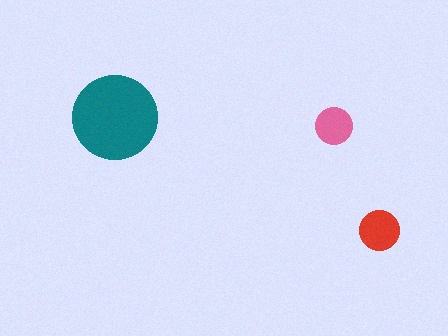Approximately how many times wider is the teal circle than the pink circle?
About 2 times wider.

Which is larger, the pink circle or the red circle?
The red one.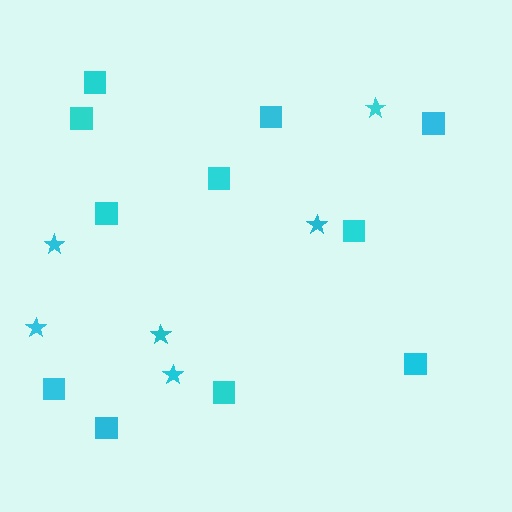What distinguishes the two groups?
There are 2 groups: one group of stars (6) and one group of squares (11).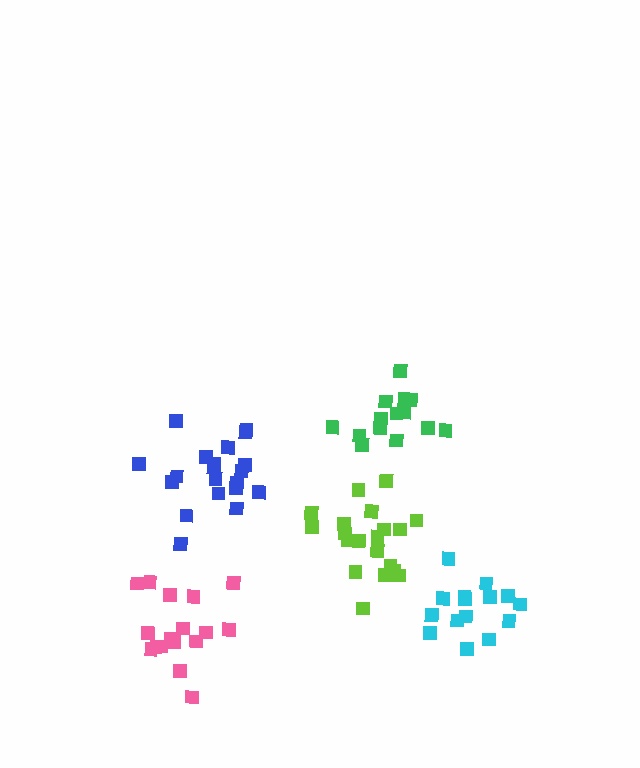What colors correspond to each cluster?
The clusters are colored: lime, pink, green, cyan, blue.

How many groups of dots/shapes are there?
There are 5 groups.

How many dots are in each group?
Group 1: 20 dots, Group 2: 17 dots, Group 3: 14 dots, Group 4: 15 dots, Group 5: 20 dots (86 total).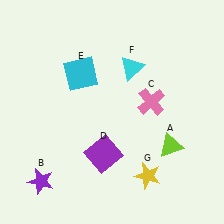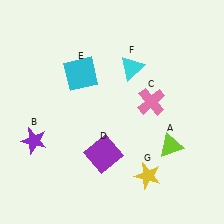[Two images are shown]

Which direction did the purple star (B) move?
The purple star (B) moved up.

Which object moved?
The purple star (B) moved up.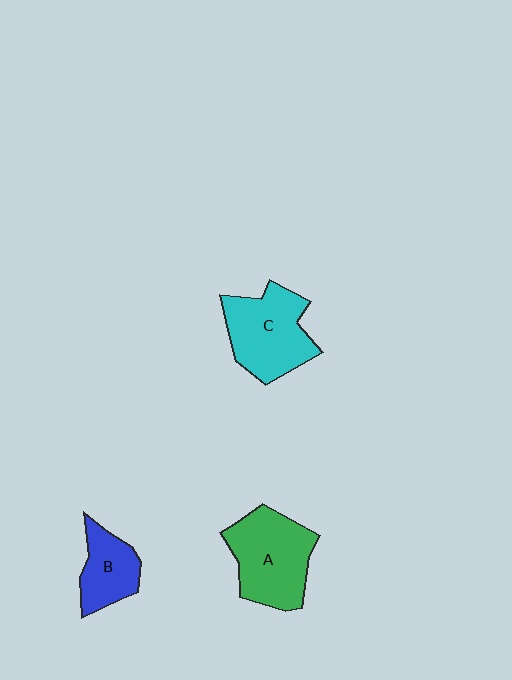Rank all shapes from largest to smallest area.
From largest to smallest: A (green), C (cyan), B (blue).